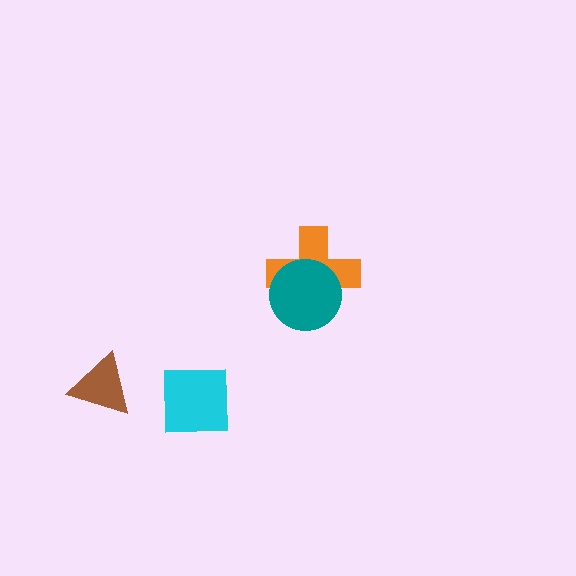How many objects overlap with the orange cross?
1 object overlaps with the orange cross.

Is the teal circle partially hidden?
No, no other shape covers it.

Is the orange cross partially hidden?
Yes, it is partially covered by another shape.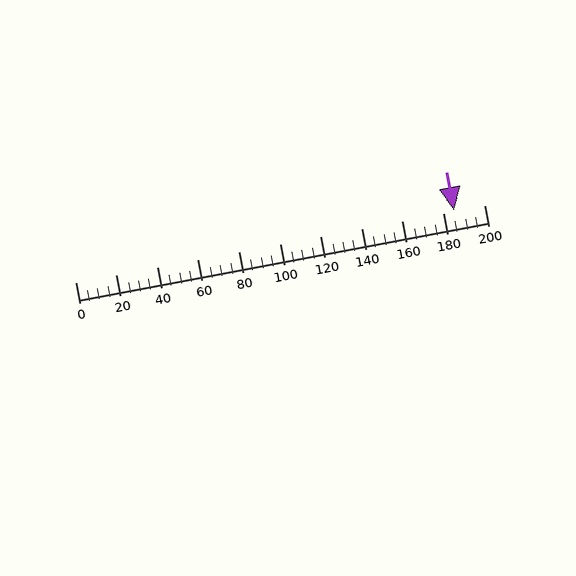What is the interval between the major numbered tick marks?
The major tick marks are spaced 20 units apart.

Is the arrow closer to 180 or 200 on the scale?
The arrow is closer to 180.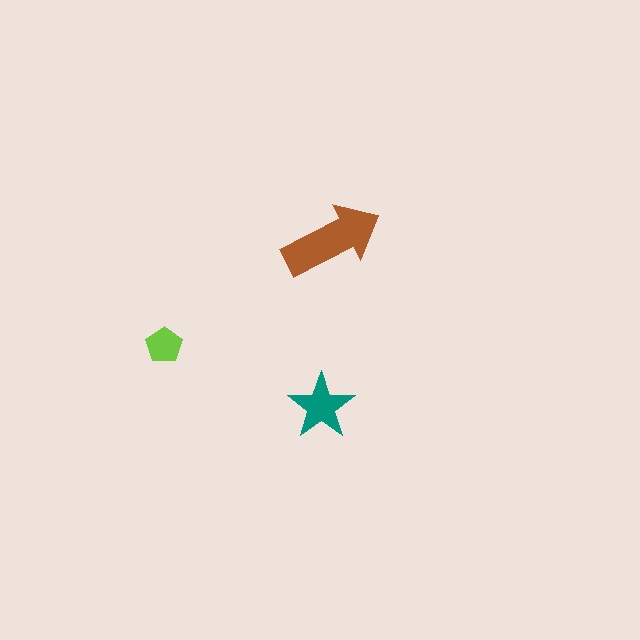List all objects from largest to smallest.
The brown arrow, the teal star, the lime pentagon.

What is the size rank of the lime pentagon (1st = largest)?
3rd.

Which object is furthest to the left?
The lime pentagon is leftmost.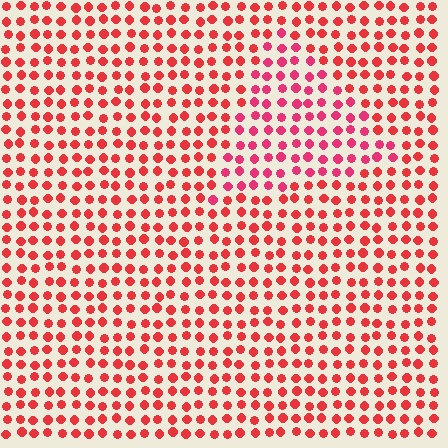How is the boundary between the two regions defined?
The boundary is defined purely by a slight shift in hue (about 20 degrees). Spacing, size, and orientation are identical on both sides.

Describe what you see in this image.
The image is filled with small red elements in a uniform arrangement. A triangle-shaped region is visible where the elements are tinted to a slightly different hue, forming a subtle color boundary.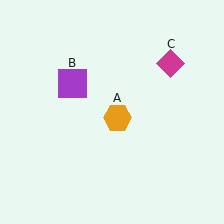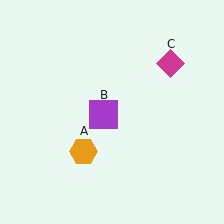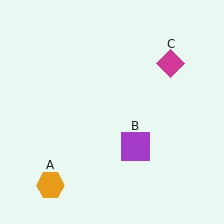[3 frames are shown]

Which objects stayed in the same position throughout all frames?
Magenta diamond (object C) remained stationary.